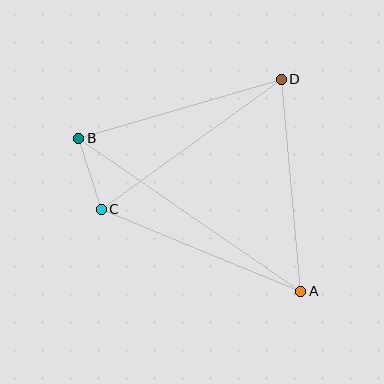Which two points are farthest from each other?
Points A and B are farthest from each other.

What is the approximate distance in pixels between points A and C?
The distance between A and C is approximately 216 pixels.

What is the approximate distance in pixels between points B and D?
The distance between B and D is approximately 211 pixels.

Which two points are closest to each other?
Points B and C are closest to each other.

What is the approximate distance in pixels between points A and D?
The distance between A and D is approximately 213 pixels.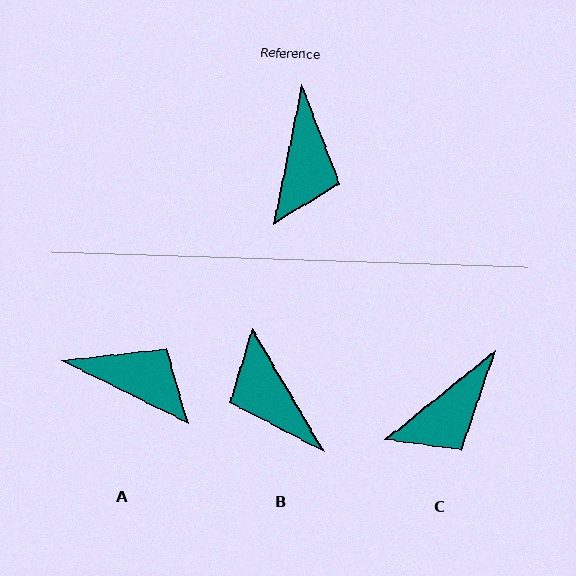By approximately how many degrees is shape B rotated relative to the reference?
Approximately 138 degrees clockwise.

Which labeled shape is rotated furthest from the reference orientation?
B, about 138 degrees away.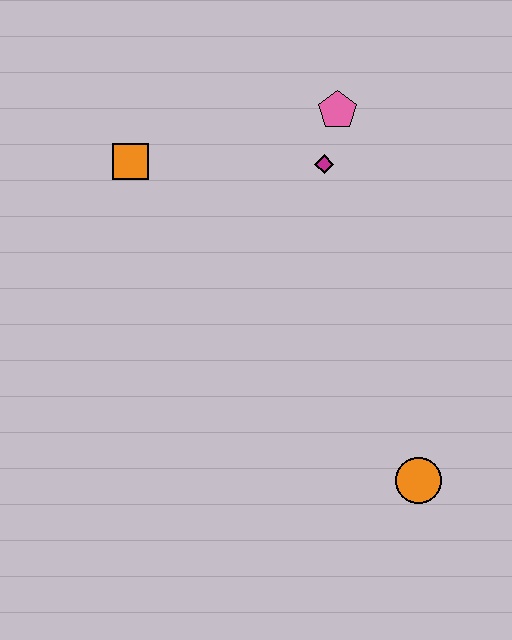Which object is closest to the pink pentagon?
The magenta diamond is closest to the pink pentagon.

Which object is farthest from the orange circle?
The orange square is farthest from the orange circle.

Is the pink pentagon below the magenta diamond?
No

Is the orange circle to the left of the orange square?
No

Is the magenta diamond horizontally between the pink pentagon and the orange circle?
No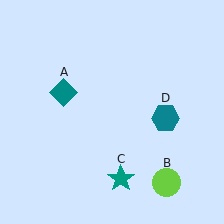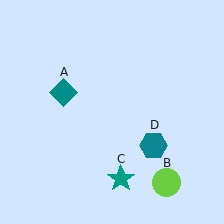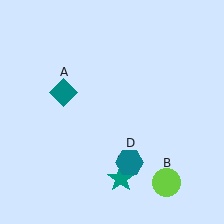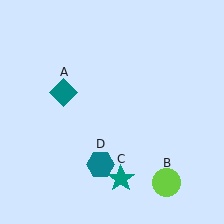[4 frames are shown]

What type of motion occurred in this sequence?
The teal hexagon (object D) rotated clockwise around the center of the scene.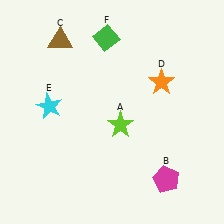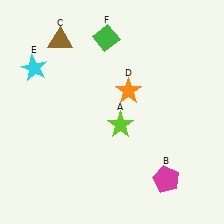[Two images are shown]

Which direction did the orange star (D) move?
The orange star (D) moved left.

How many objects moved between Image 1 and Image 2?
2 objects moved between the two images.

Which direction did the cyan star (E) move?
The cyan star (E) moved up.